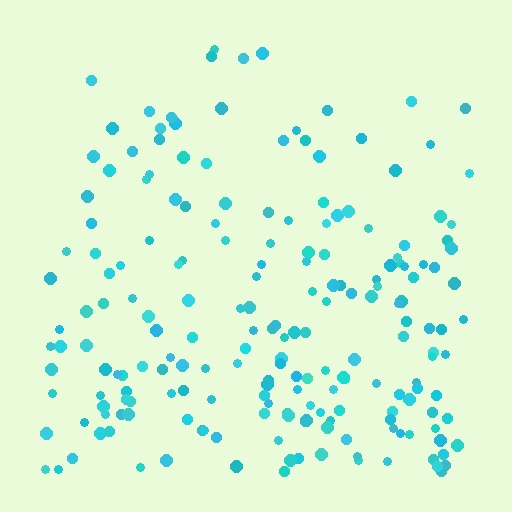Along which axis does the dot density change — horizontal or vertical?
Vertical.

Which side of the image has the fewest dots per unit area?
The top.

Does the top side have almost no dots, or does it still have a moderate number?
Still a moderate number, just noticeably fewer than the bottom.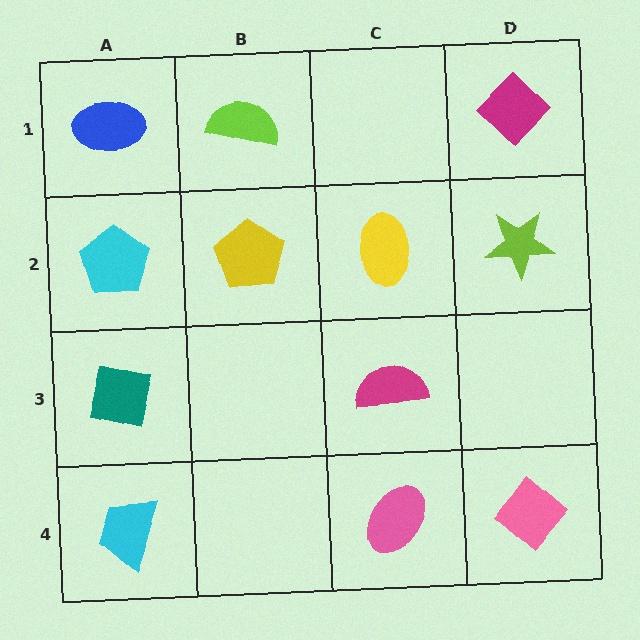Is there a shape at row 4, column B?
No, that cell is empty.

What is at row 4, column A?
A cyan trapezoid.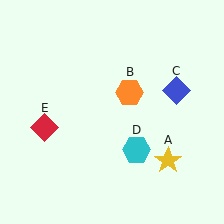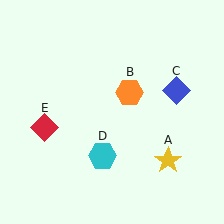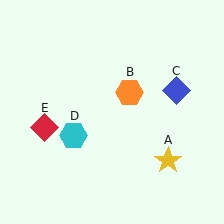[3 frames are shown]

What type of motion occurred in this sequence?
The cyan hexagon (object D) rotated clockwise around the center of the scene.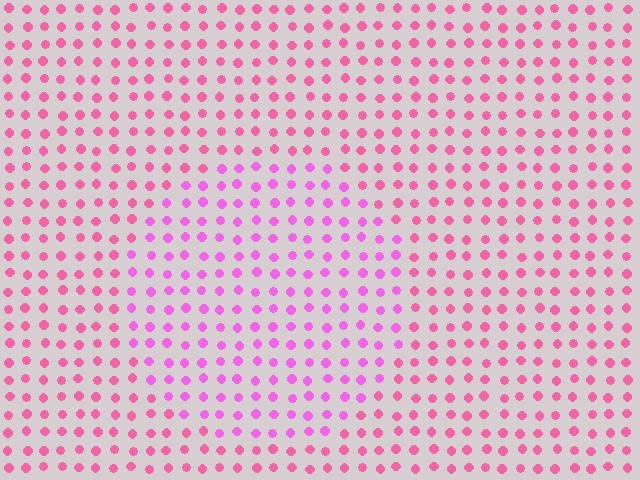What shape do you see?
I see a circle.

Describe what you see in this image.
The image is filled with small pink elements in a uniform arrangement. A circle-shaped region is visible where the elements are tinted to a slightly different hue, forming a subtle color boundary.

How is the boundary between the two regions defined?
The boundary is defined purely by a slight shift in hue (about 28 degrees). Spacing, size, and orientation are identical on both sides.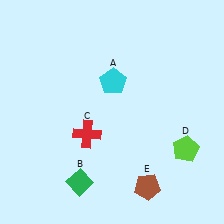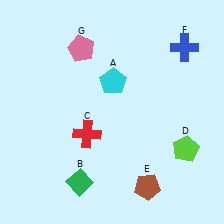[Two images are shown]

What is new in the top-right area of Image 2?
A blue cross (F) was added in the top-right area of Image 2.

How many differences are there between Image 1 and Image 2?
There are 2 differences between the two images.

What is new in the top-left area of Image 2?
A pink pentagon (G) was added in the top-left area of Image 2.